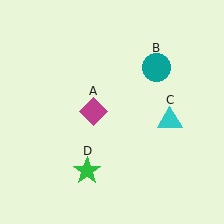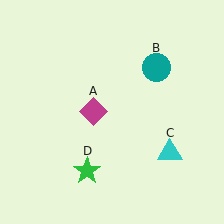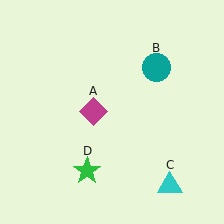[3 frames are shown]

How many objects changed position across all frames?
1 object changed position: cyan triangle (object C).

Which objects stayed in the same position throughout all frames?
Magenta diamond (object A) and teal circle (object B) and green star (object D) remained stationary.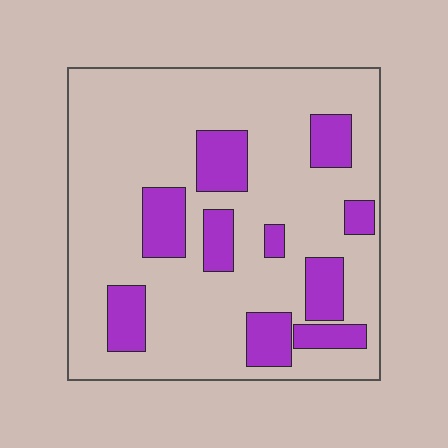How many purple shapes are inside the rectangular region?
10.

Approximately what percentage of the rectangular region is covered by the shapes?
Approximately 20%.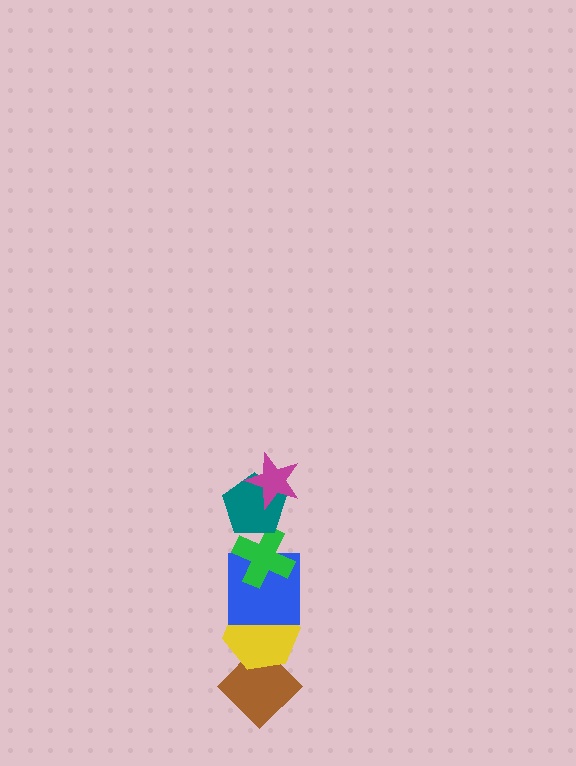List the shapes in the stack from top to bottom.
From top to bottom: the magenta star, the teal pentagon, the green cross, the blue square, the yellow hexagon, the brown diamond.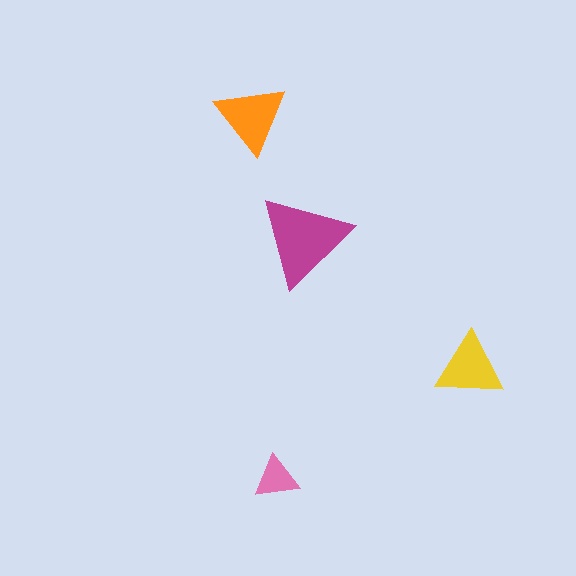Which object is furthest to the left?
The orange triangle is leftmost.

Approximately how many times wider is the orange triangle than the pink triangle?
About 1.5 times wider.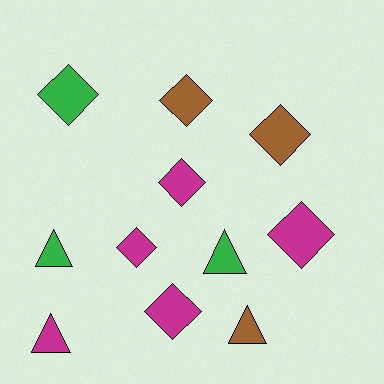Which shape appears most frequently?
Diamond, with 7 objects.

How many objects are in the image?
There are 11 objects.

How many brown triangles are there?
There is 1 brown triangle.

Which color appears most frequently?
Magenta, with 5 objects.